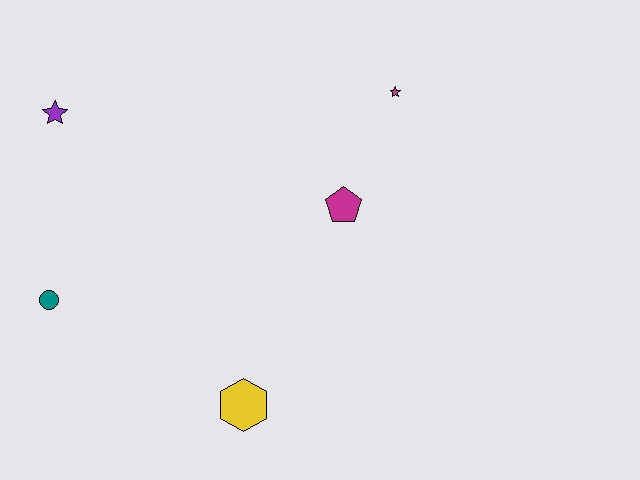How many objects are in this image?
There are 5 objects.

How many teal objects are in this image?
There is 1 teal object.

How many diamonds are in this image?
There are no diamonds.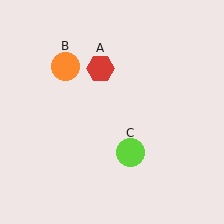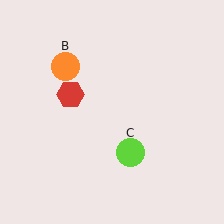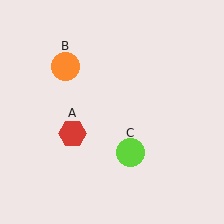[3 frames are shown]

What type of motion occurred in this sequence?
The red hexagon (object A) rotated counterclockwise around the center of the scene.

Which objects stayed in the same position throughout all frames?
Orange circle (object B) and lime circle (object C) remained stationary.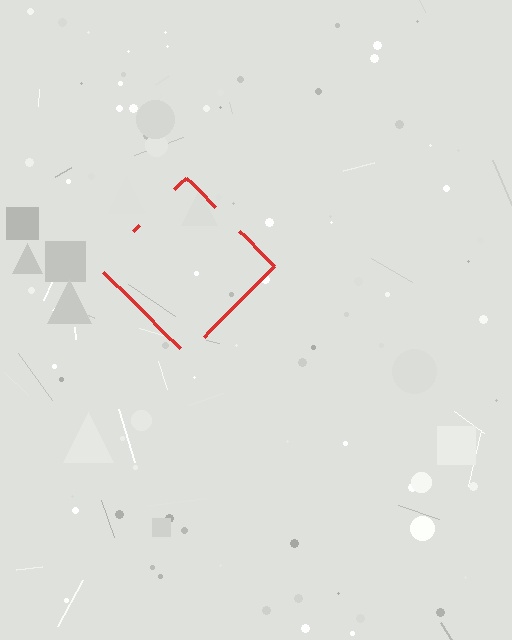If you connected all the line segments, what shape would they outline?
They would outline a diamond.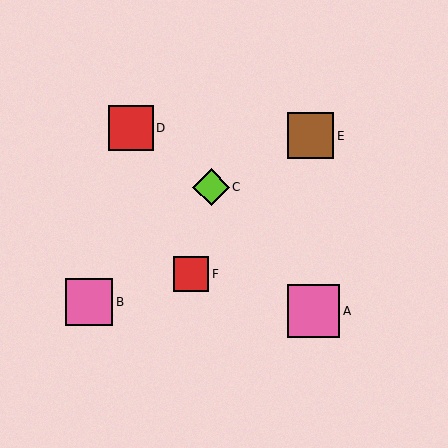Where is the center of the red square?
The center of the red square is at (131, 128).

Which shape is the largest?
The pink square (labeled A) is the largest.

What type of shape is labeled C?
Shape C is a lime diamond.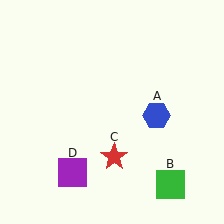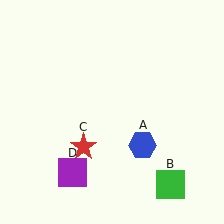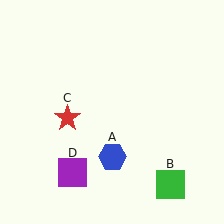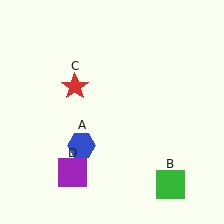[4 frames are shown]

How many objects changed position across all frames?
2 objects changed position: blue hexagon (object A), red star (object C).